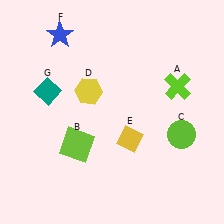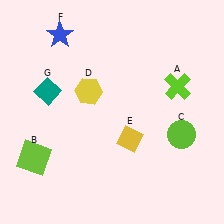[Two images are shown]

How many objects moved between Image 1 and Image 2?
1 object moved between the two images.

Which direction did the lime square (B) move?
The lime square (B) moved left.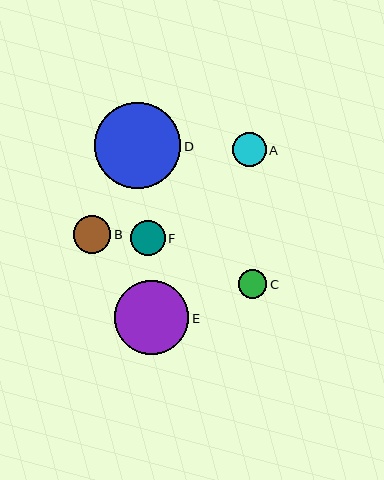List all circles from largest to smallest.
From largest to smallest: D, E, B, F, A, C.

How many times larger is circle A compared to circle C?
Circle A is approximately 1.2 times the size of circle C.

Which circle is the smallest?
Circle C is the smallest with a size of approximately 28 pixels.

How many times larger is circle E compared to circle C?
Circle E is approximately 2.6 times the size of circle C.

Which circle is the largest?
Circle D is the largest with a size of approximately 87 pixels.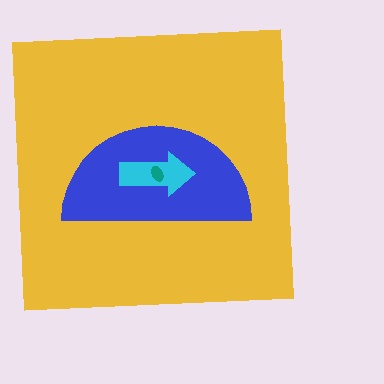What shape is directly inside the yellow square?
The blue semicircle.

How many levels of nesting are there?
4.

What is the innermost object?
The teal ellipse.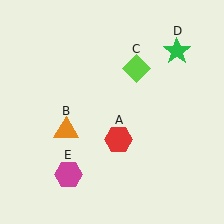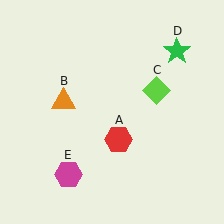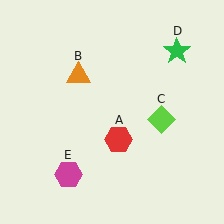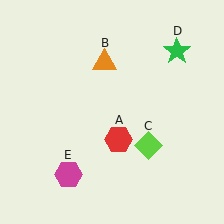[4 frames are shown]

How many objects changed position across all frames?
2 objects changed position: orange triangle (object B), lime diamond (object C).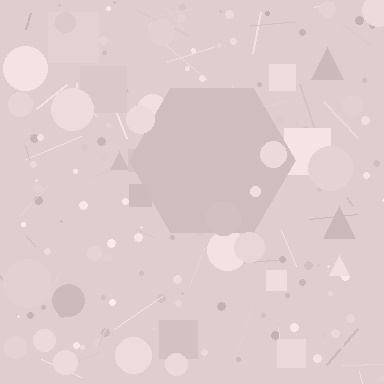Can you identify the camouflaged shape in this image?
The camouflaged shape is a hexagon.